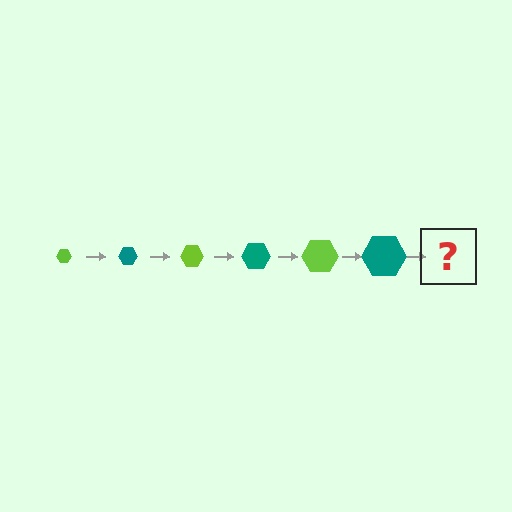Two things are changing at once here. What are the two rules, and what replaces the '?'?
The two rules are that the hexagon grows larger each step and the color cycles through lime and teal. The '?' should be a lime hexagon, larger than the previous one.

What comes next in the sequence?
The next element should be a lime hexagon, larger than the previous one.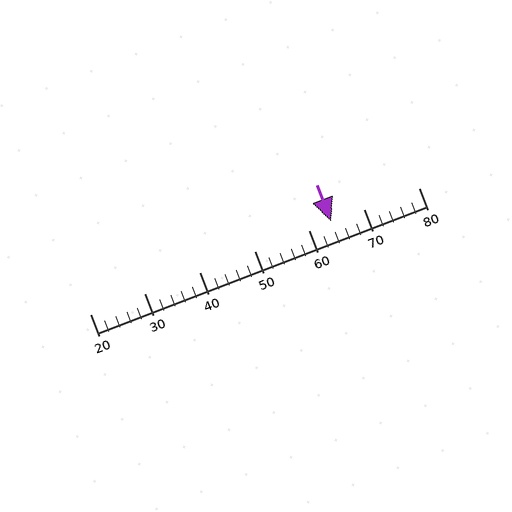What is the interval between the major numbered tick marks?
The major tick marks are spaced 10 units apart.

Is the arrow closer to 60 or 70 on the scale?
The arrow is closer to 60.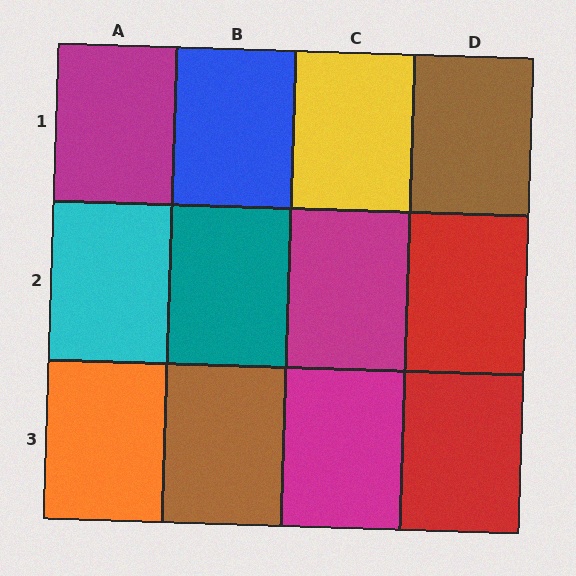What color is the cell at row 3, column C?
Magenta.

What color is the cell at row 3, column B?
Brown.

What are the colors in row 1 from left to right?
Magenta, blue, yellow, brown.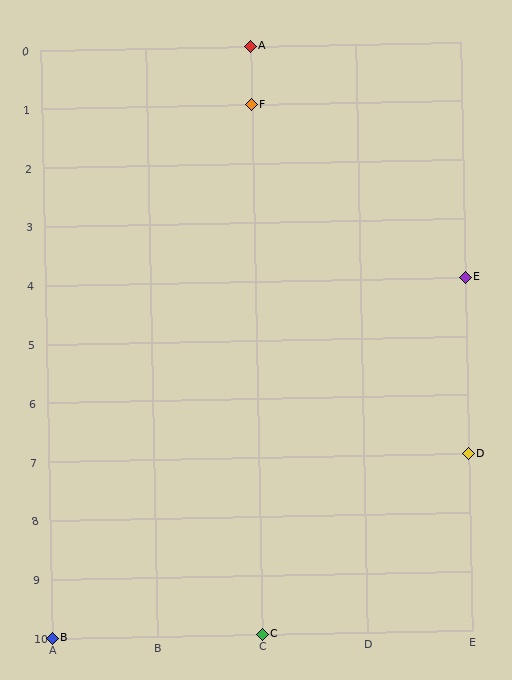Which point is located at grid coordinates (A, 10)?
Point B is at (A, 10).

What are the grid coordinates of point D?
Point D is at grid coordinates (E, 7).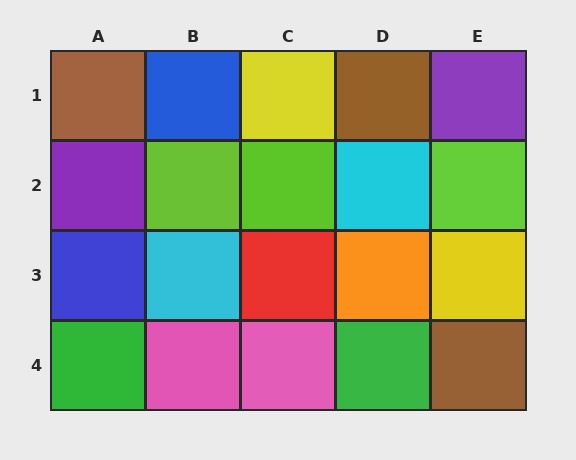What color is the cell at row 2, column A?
Purple.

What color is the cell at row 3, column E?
Yellow.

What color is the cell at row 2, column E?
Lime.